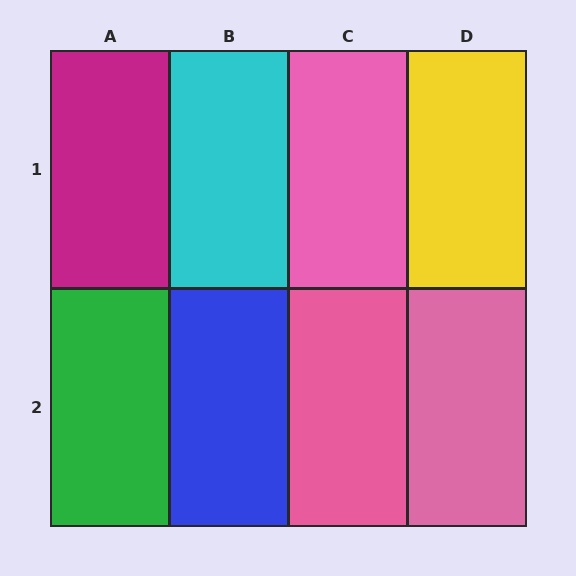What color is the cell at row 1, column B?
Cyan.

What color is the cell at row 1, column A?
Magenta.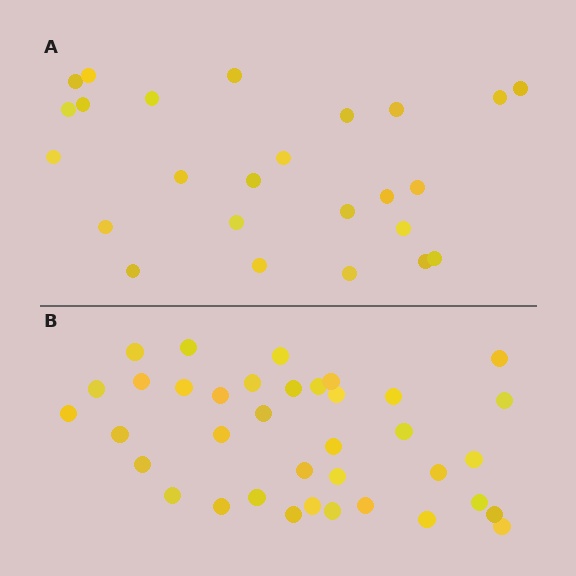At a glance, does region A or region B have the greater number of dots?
Region B (the bottom region) has more dots.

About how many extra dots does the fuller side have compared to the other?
Region B has roughly 12 or so more dots than region A.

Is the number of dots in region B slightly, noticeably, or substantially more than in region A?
Region B has substantially more. The ratio is roughly 1.5 to 1.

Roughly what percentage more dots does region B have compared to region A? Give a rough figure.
About 50% more.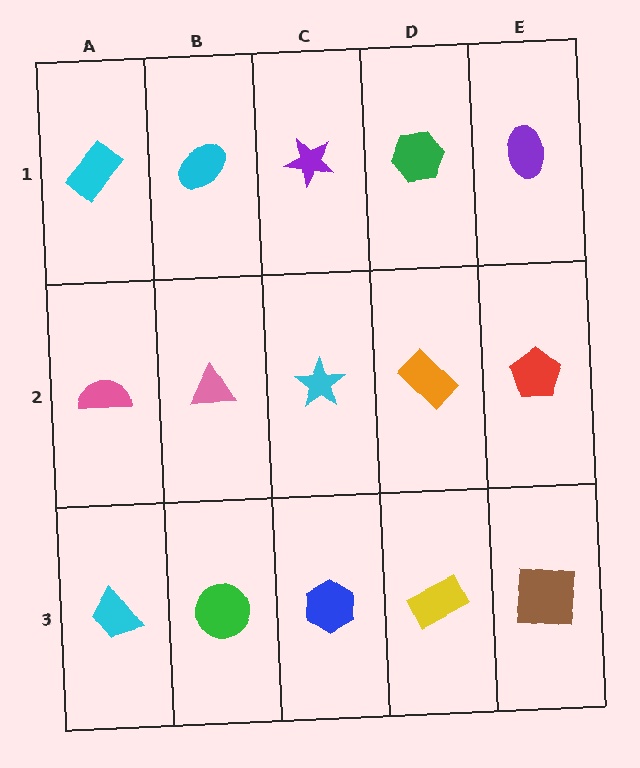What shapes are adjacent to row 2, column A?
A cyan rectangle (row 1, column A), a cyan trapezoid (row 3, column A), a pink triangle (row 2, column B).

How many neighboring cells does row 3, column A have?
2.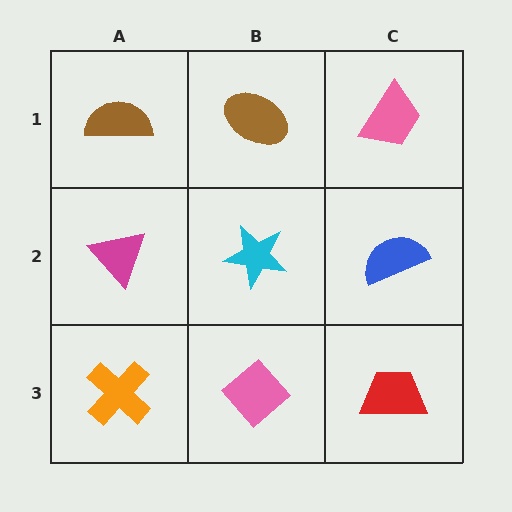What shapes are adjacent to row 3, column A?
A magenta triangle (row 2, column A), a pink diamond (row 3, column B).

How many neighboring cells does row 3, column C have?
2.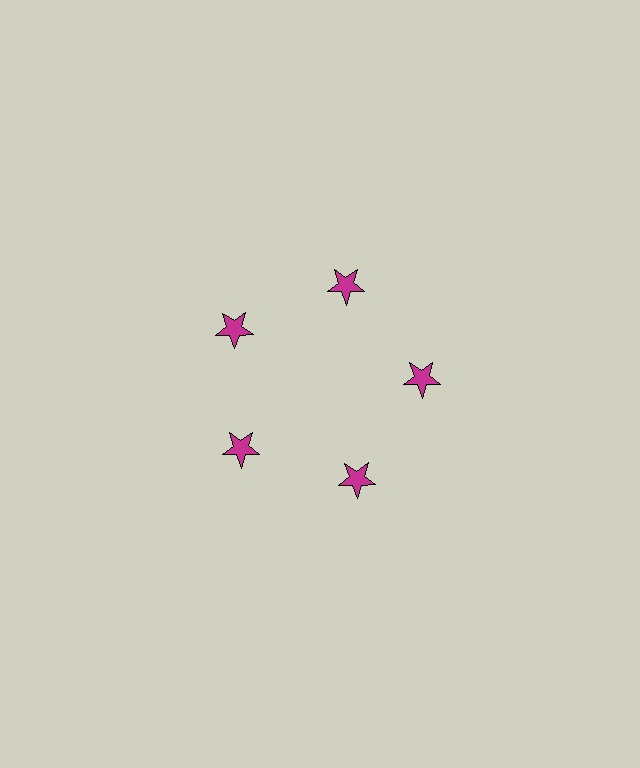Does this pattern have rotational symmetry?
Yes, this pattern has 5-fold rotational symmetry. It looks the same after rotating 72 degrees around the center.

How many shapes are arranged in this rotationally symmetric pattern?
There are 5 shapes, arranged in 5 groups of 1.